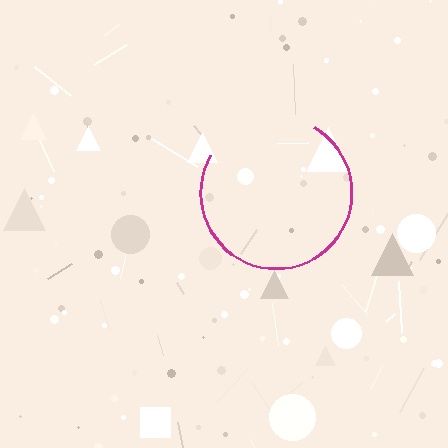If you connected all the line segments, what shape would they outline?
They would outline a circle.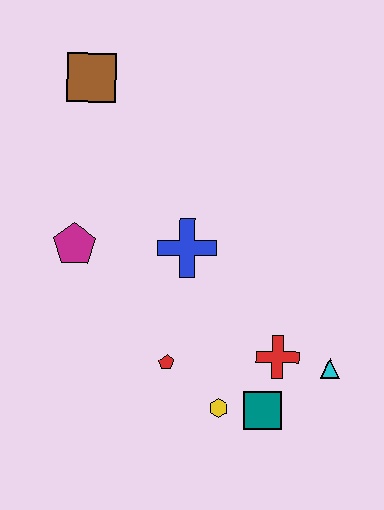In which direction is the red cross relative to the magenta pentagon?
The red cross is to the right of the magenta pentagon.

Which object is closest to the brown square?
The magenta pentagon is closest to the brown square.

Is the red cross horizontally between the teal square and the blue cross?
No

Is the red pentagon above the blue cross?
No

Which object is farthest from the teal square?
The brown square is farthest from the teal square.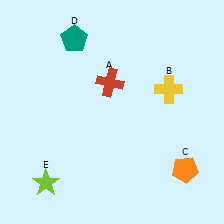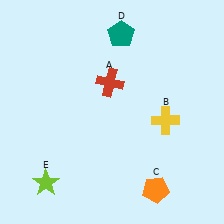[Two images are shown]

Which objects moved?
The objects that moved are: the yellow cross (B), the orange pentagon (C), the teal pentagon (D).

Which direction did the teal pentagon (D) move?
The teal pentagon (D) moved right.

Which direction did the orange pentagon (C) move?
The orange pentagon (C) moved left.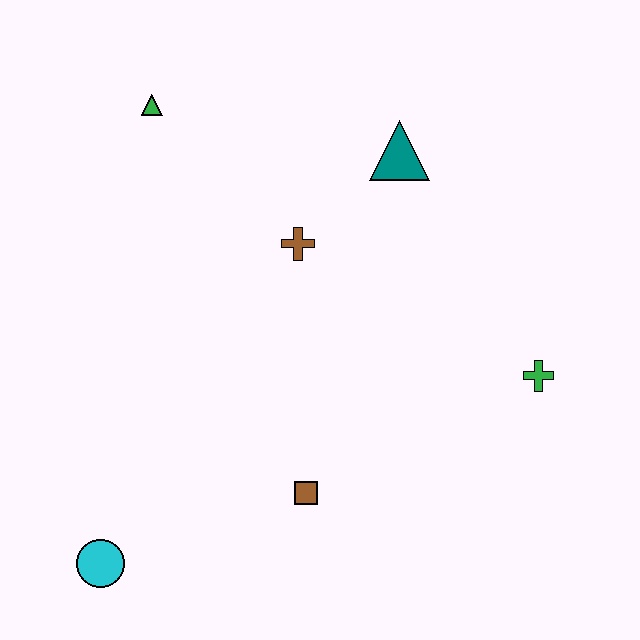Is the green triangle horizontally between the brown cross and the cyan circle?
Yes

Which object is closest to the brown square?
The cyan circle is closest to the brown square.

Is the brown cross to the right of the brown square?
No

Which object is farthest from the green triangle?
The green cross is farthest from the green triangle.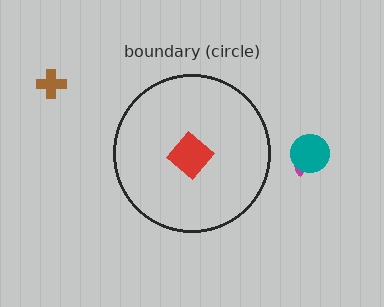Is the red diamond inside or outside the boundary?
Inside.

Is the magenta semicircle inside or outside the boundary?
Outside.